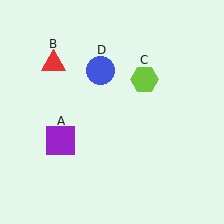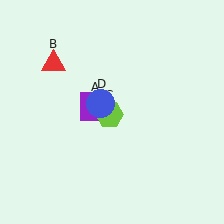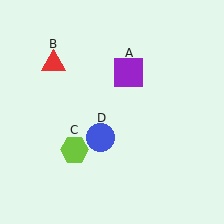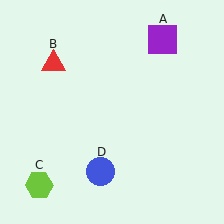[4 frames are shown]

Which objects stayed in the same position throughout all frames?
Red triangle (object B) remained stationary.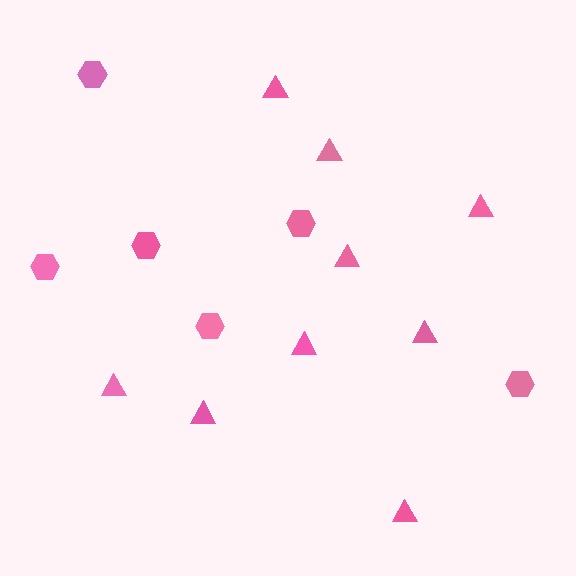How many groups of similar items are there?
There are 2 groups: one group of triangles (9) and one group of hexagons (6).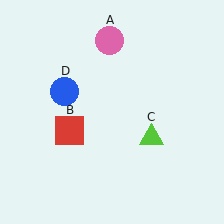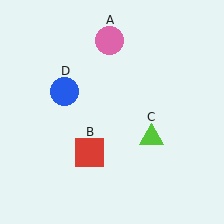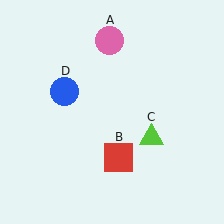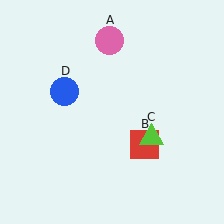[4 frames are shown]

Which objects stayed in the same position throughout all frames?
Pink circle (object A) and lime triangle (object C) and blue circle (object D) remained stationary.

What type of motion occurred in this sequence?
The red square (object B) rotated counterclockwise around the center of the scene.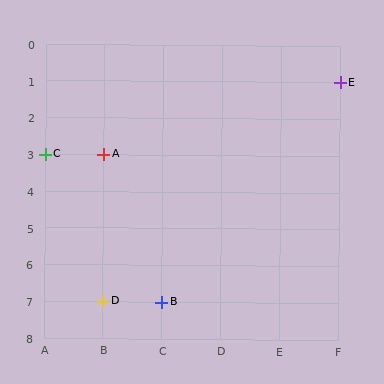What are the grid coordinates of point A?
Point A is at grid coordinates (B, 3).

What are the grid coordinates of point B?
Point B is at grid coordinates (C, 7).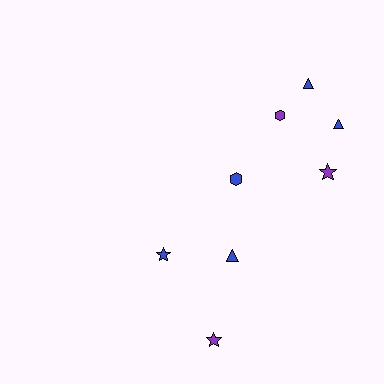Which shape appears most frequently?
Triangle, with 3 objects.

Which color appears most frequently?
Blue, with 5 objects.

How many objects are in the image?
There are 8 objects.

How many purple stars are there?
There are 2 purple stars.